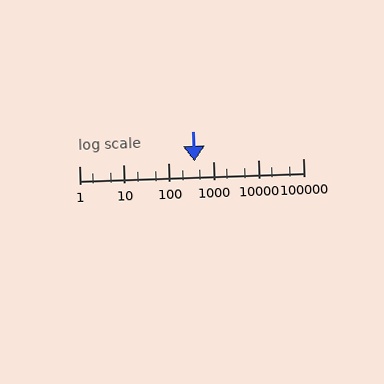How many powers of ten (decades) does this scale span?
The scale spans 5 decades, from 1 to 100000.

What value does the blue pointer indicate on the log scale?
The pointer indicates approximately 380.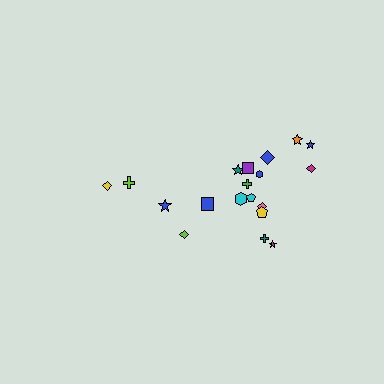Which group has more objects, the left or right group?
The right group.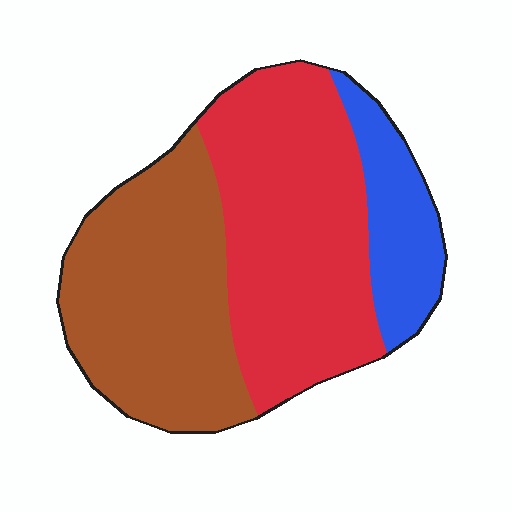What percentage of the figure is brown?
Brown takes up about two fifths (2/5) of the figure.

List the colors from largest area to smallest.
From largest to smallest: red, brown, blue.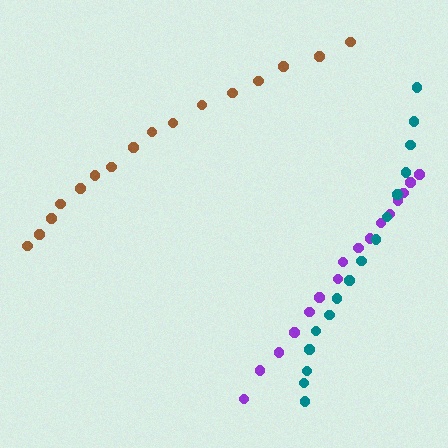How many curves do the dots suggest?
There are 3 distinct paths.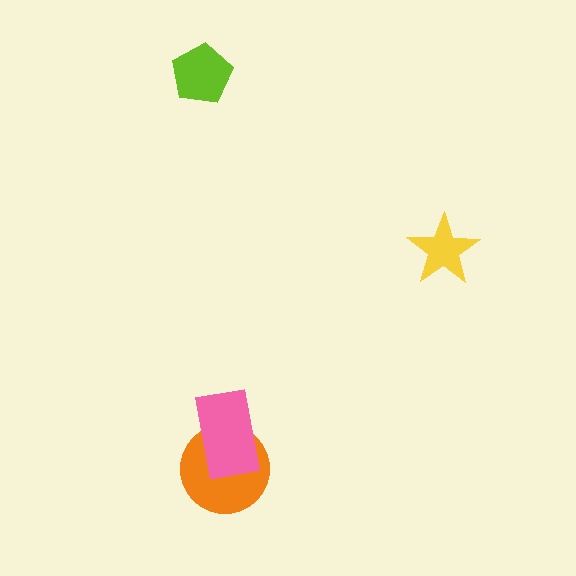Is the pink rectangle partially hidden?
No, no other shape covers it.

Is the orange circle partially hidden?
Yes, it is partially covered by another shape.